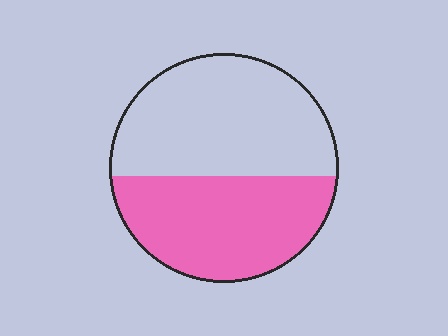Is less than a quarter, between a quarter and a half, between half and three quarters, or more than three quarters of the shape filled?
Between a quarter and a half.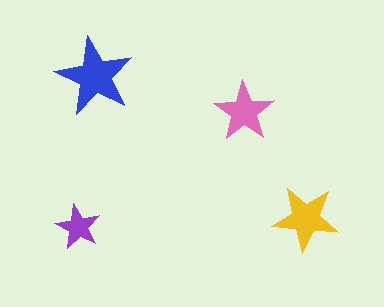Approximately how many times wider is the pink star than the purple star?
About 1.5 times wider.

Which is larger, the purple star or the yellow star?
The yellow one.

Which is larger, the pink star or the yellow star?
The yellow one.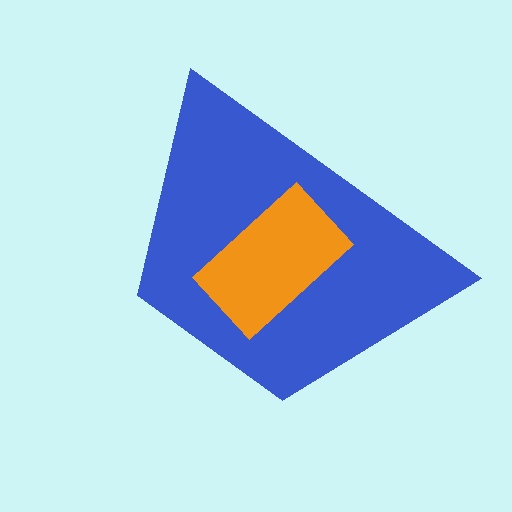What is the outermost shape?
The blue trapezoid.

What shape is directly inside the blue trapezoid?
The orange rectangle.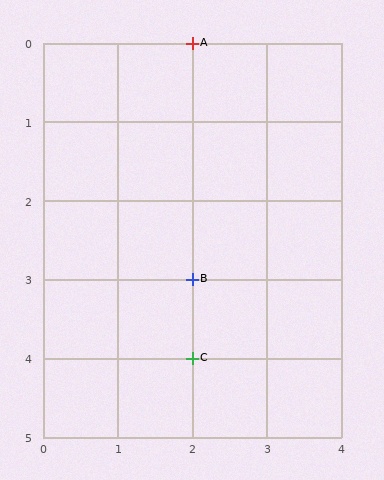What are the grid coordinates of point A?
Point A is at grid coordinates (2, 0).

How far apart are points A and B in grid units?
Points A and B are 3 rows apart.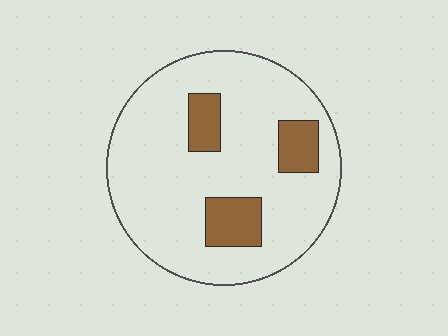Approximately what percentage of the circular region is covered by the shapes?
Approximately 15%.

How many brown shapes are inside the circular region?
3.